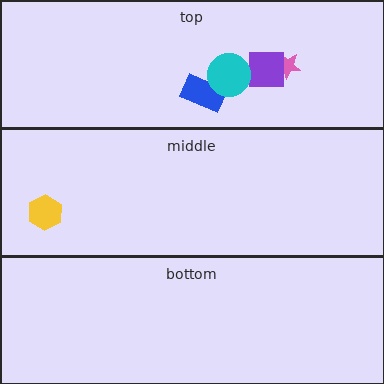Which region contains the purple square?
The top region.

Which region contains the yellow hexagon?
The middle region.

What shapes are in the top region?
The pink star, the blue rectangle, the purple square, the cyan circle.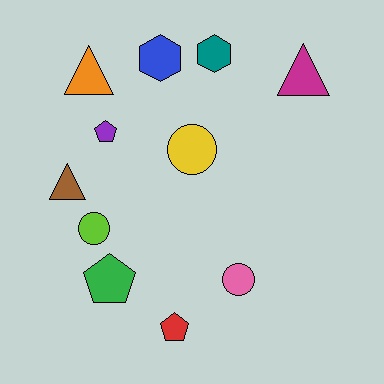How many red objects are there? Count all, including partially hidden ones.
There is 1 red object.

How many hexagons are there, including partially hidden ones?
There are 2 hexagons.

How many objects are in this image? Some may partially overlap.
There are 11 objects.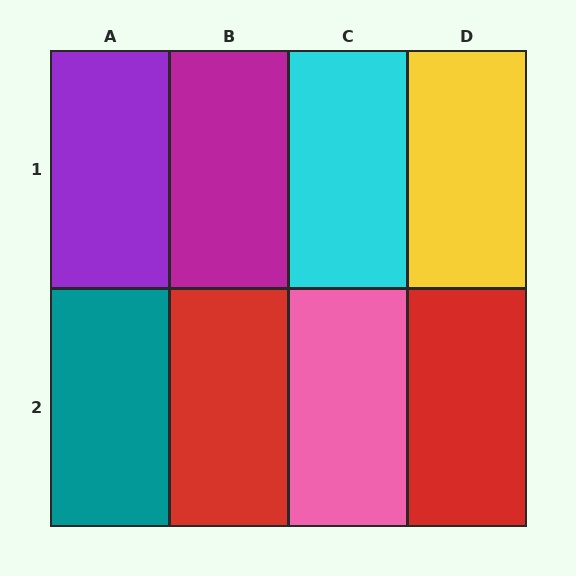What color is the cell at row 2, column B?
Red.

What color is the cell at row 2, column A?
Teal.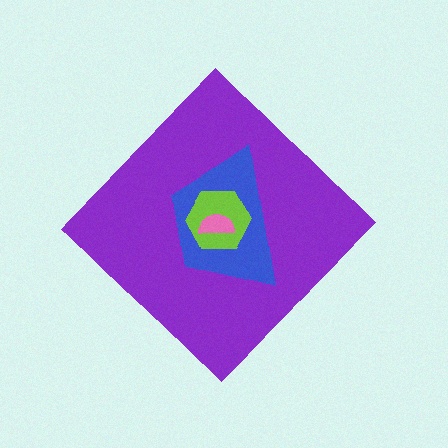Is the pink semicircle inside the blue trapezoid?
Yes.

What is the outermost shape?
The purple diamond.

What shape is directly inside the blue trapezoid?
The lime hexagon.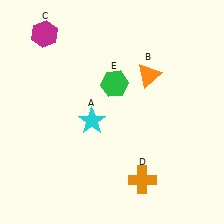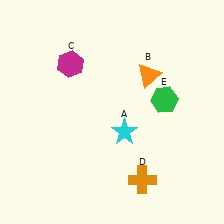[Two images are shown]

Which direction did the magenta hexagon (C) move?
The magenta hexagon (C) moved down.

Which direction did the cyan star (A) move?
The cyan star (A) moved right.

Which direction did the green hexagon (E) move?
The green hexagon (E) moved right.